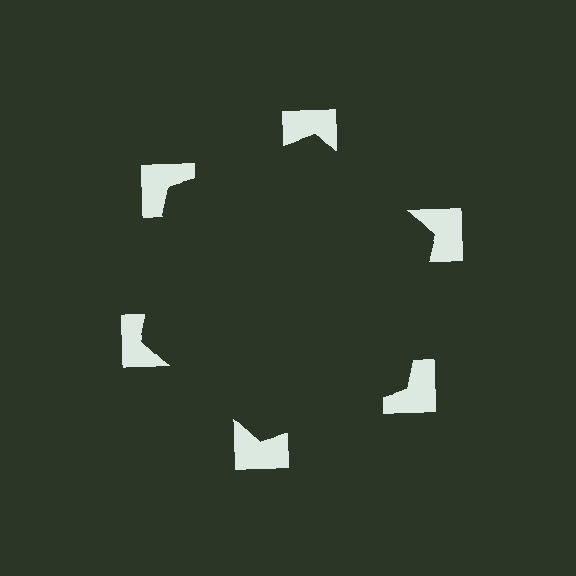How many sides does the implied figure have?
6 sides.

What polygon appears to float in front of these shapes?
An illusory hexagon — its edges are inferred from the aligned wedge cuts in the notched squares, not physically drawn.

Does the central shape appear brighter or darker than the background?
It typically appears slightly darker than the background, even though no actual brightness change is drawn.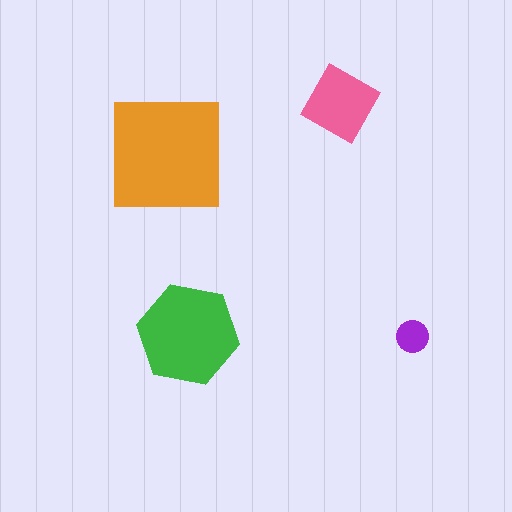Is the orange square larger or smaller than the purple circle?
Larger.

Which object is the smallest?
The purple circle.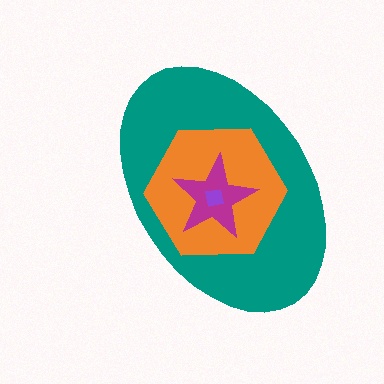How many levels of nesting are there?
4.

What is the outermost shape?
The teal ellipse.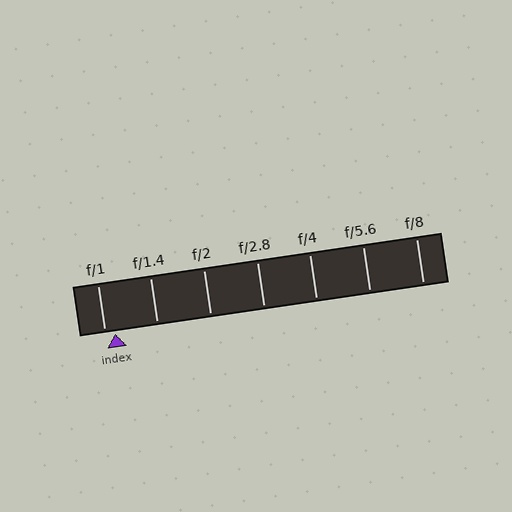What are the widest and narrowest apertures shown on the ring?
The widest aperture shown is f/1 and the narrowest is f/8.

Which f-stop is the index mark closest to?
The index mark is closest to f/1.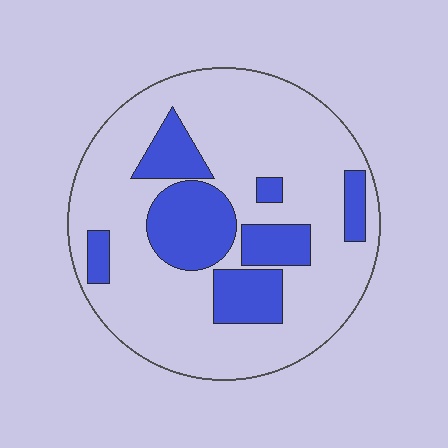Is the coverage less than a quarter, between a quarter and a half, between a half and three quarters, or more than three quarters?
Between a quarter and a half.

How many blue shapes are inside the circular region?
7.